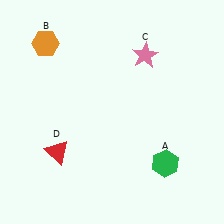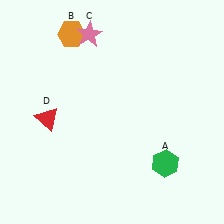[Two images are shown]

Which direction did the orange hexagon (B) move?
The orange hexagon (B) moved right.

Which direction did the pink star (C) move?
The pink star (C) moved left.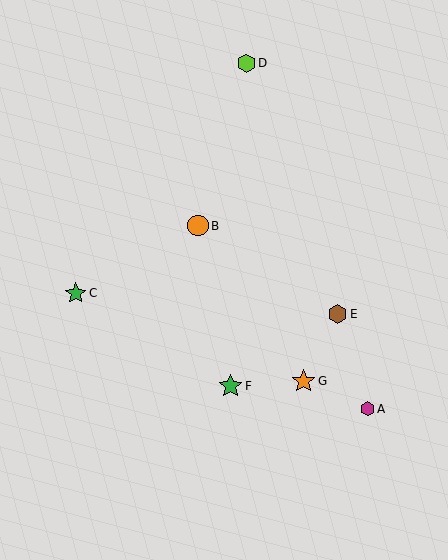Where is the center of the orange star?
The center of the orange star is at (303, 381).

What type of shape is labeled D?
Shape D is a lime hexagon.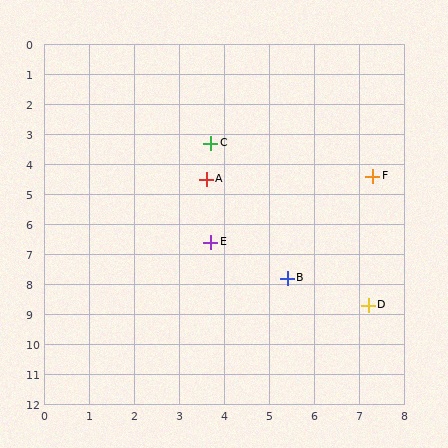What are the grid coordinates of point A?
Point A is at approximately (3.6, 4.5).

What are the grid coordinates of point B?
Point B is at approximately (5.4, 7.8).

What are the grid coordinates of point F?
Point F is at approximately (7.3, 4.4).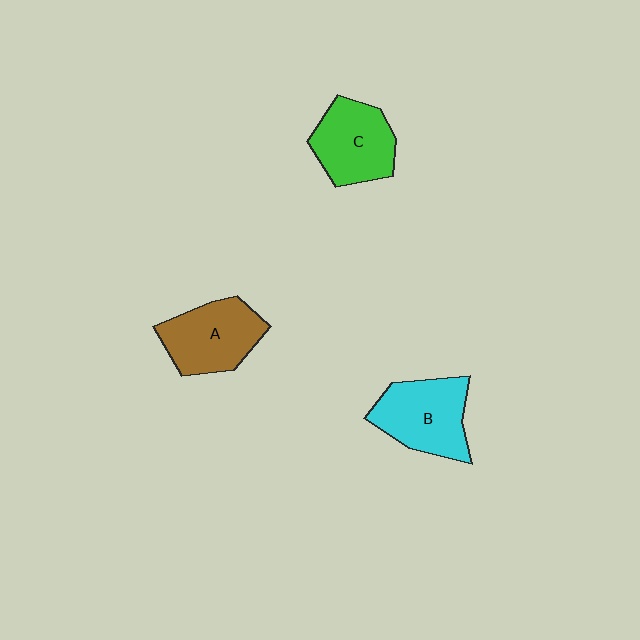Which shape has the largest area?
Shape B (cyan).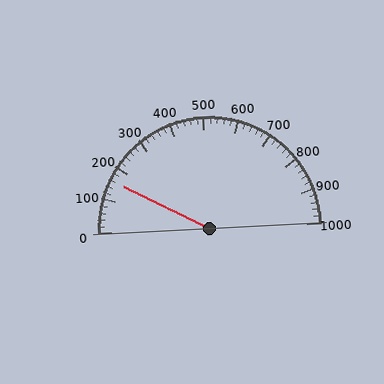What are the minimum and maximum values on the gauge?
The gauge ranges from 0 to 1000.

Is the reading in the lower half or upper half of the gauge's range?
The reading is in the lower half of the range (0 to 1000).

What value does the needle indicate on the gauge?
The needle indicates approximately 160.